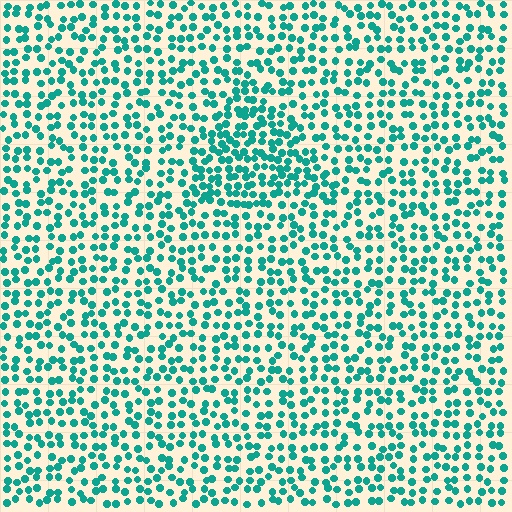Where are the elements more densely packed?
The elements are more densely packed inside the triangle boundary.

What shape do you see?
I see a triangle.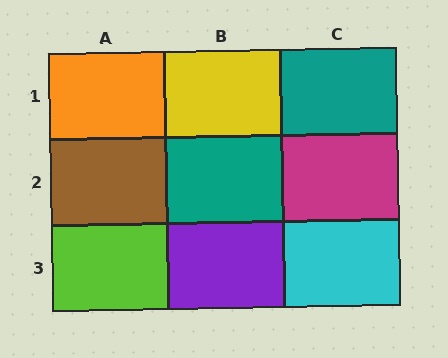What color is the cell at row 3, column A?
Lime.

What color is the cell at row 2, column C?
Magenta.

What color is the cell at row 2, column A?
Brown.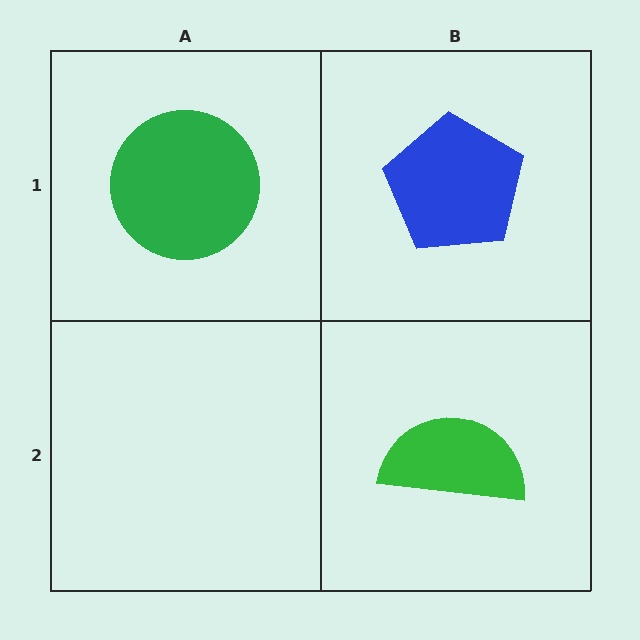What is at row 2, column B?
A green semicircle.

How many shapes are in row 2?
1 shape.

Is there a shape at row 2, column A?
No, that cell is empty.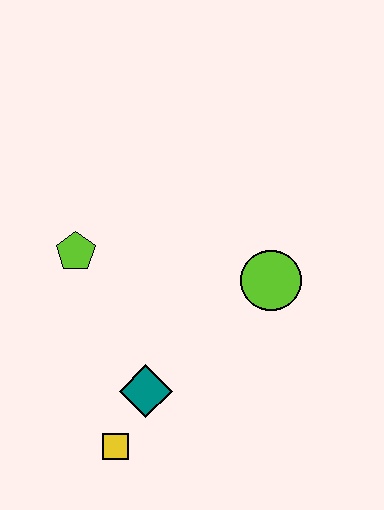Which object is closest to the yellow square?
The teal diamond is closest to the yellow square.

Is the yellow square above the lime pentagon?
No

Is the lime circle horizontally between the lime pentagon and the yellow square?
No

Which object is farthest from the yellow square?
The lime circle is farthest from the yellow square.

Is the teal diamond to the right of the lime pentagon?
Yes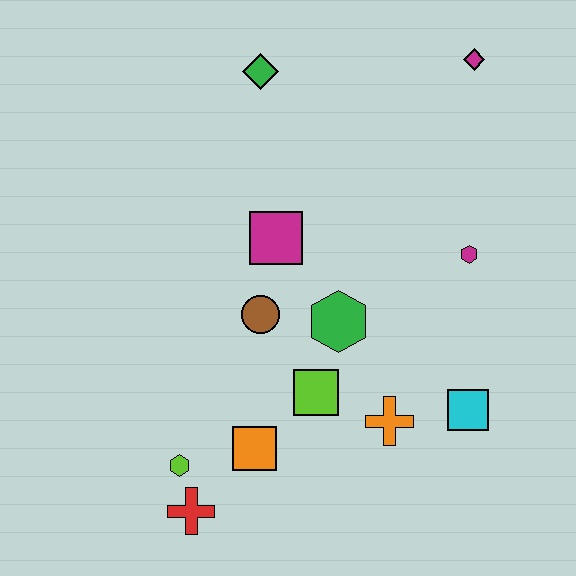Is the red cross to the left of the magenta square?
Yes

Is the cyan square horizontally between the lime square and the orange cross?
No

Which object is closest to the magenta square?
The brown circle is closest to the magenta square.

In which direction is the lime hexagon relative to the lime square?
The lime hexagon is to the left of the lime square.